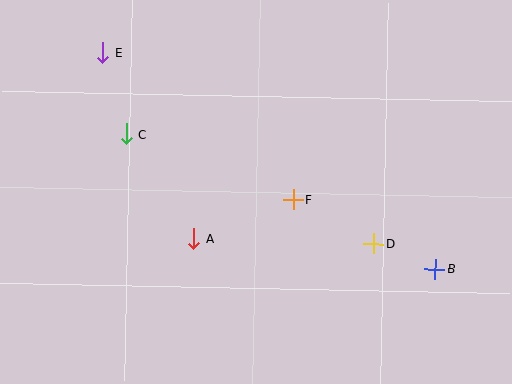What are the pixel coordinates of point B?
Point B is at (435, 269).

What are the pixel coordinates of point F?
Point F is at (293, 200).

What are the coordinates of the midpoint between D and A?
The midpoint between D and A is at (284, 241).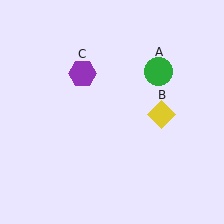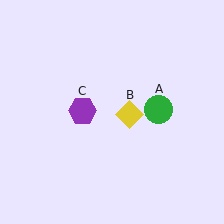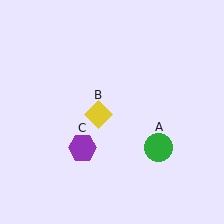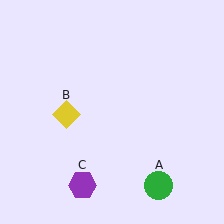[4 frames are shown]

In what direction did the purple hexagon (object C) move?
The purple hexagon (object C) moved down.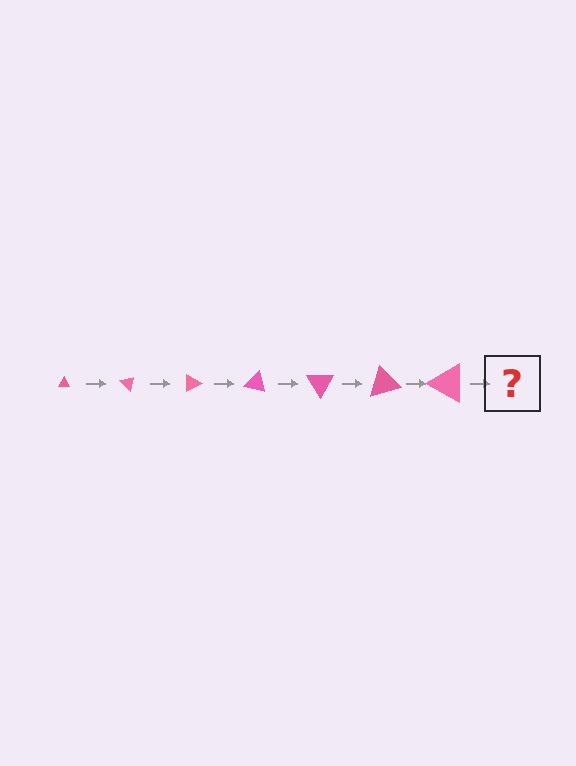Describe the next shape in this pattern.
It should be a triangle, larger than the previous one and rotated 315 degrees from the start.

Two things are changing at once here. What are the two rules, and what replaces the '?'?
The two rules are that the triangle grows larger each step and it rotates 45 degrees each step. The '?' should be a triangle, larger than the previous one and rotated 315 degrees from the start.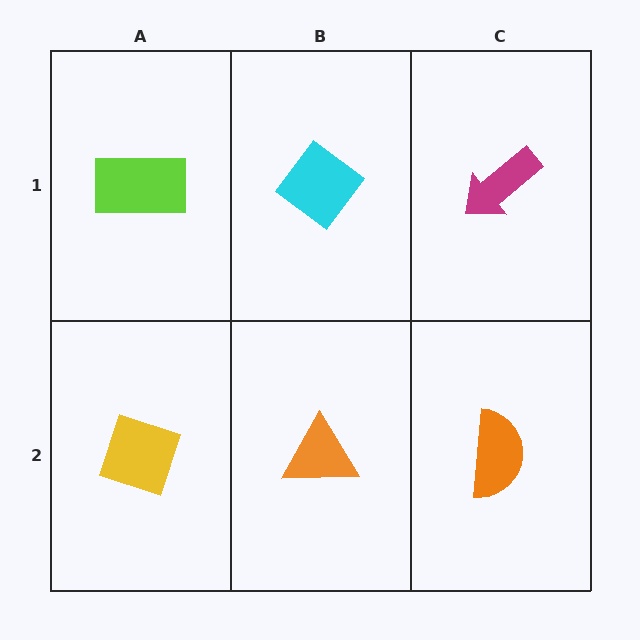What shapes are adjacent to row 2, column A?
A lime rectangle (row 1, column A), an orange triangle (row 2, column B).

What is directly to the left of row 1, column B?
A lime rectangle.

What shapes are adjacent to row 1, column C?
An orange semicircle (row 2, column C), a cyan diamond (row 1, column B).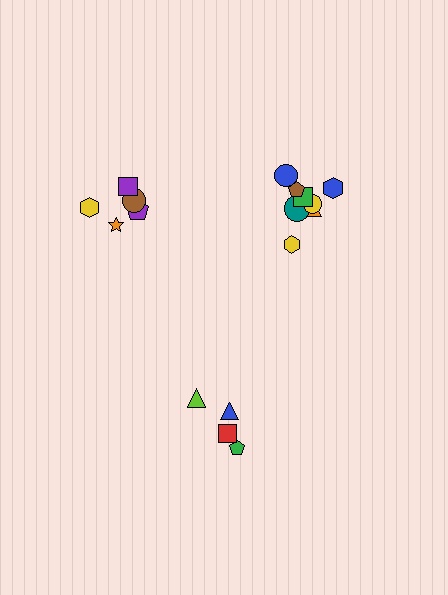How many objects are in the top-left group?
There are 5 objects.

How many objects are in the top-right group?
There are 8 objects.